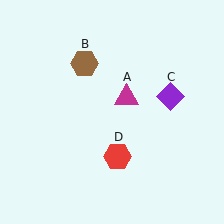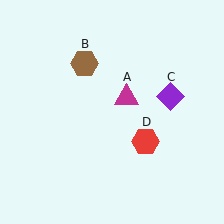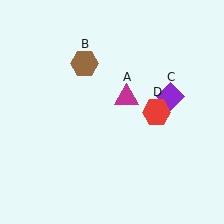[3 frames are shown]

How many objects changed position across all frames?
1 object changed position: red hexagon (object D).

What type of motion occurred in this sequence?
The red hexagon (object D) rotated counterclockwise around the center of the scene.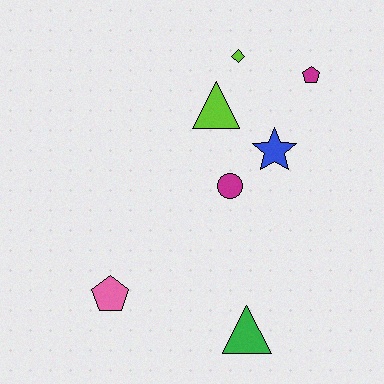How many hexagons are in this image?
There are no hexagons.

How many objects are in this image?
There are 7 objects.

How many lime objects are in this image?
There are 2 lime objects.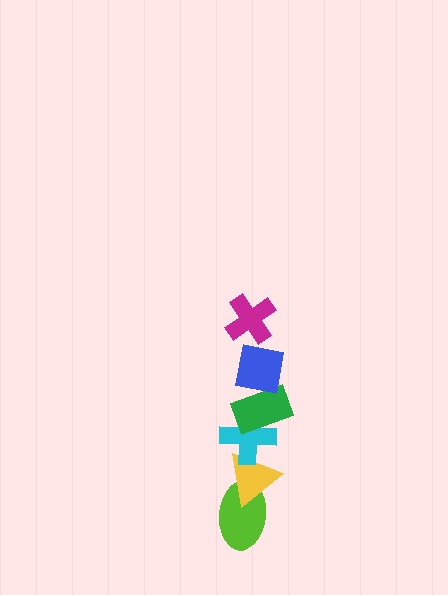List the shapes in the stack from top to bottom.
From top to bottom: the magenta cross, the blue square, the green rectangle, the cyan cross, the yellow triangle, the lime ellipse.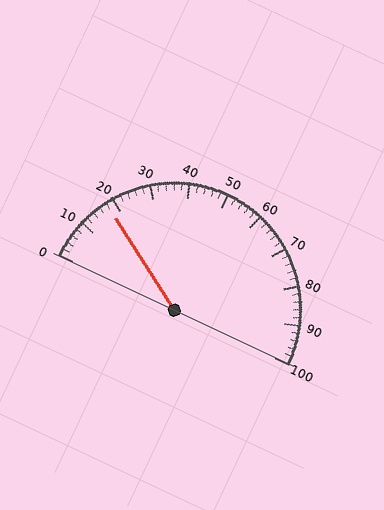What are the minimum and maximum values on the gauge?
The gauge ranges from 0 to 100.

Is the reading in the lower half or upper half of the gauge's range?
The reading is in the lower half of the range (0 to 100).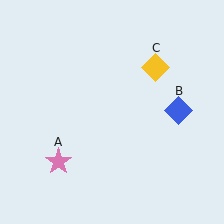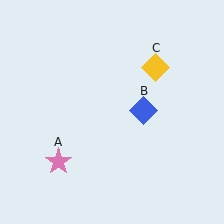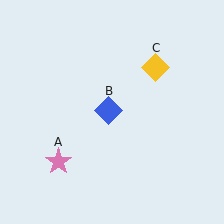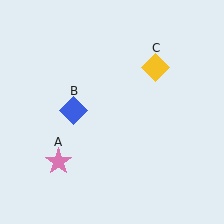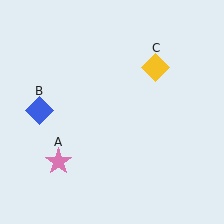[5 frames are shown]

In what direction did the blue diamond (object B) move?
The blue diamond (object B) moved left.